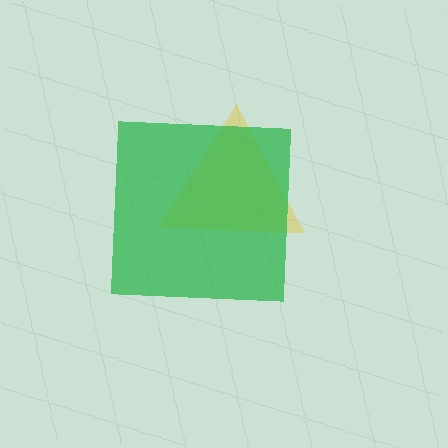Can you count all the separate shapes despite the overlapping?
Yes, there are 2 separate shapes.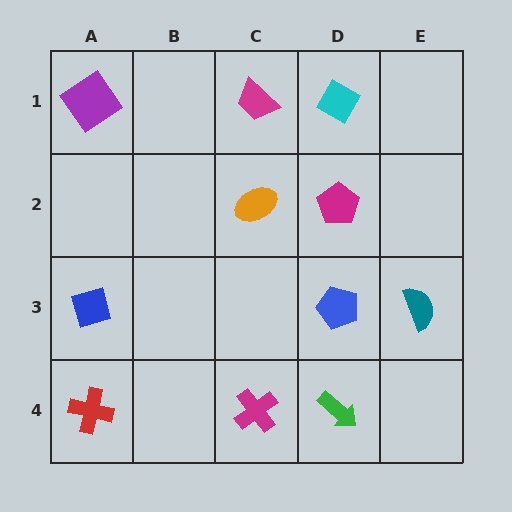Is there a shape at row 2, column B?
No, that cell is empty.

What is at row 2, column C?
An orange ellipse.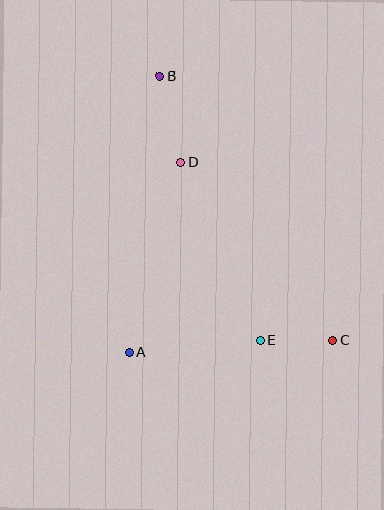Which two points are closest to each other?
Points C and E are closest to each other.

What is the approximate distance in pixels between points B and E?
The distance between B and E is approximately 283 pixels.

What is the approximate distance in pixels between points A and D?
The distance between A and D is approximately 197 pixels.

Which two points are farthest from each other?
Points B and C are farthest from each other.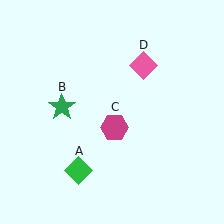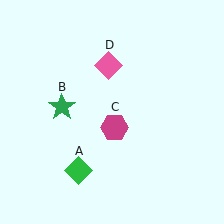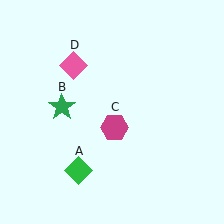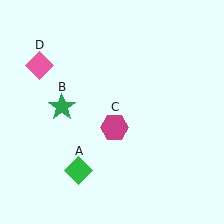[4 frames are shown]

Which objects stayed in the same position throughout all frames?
Green diamond (object A) and green star (object B) and magenta hexagon (object C) remained stationary.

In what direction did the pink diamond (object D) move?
The pink diamond (object D) moved left.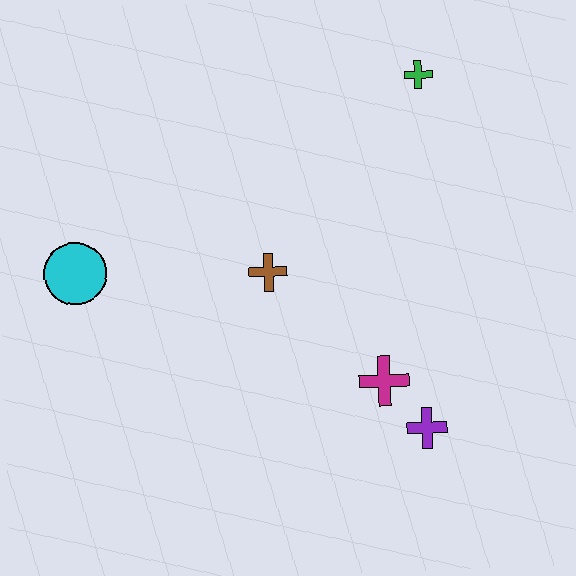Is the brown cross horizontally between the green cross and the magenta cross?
No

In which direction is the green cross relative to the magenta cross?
The green cross is above the magenta cross.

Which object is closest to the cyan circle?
The brown cross is closest to the cyan circle.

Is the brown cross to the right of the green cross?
No